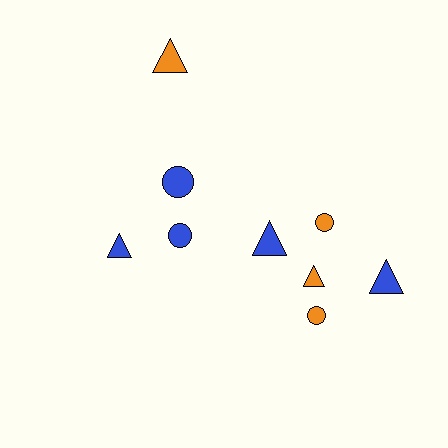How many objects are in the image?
There are 9 objects.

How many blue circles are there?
There are 2 blue circles.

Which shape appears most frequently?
Triangle, with 5 objects.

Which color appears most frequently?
Blue, with 5 objects.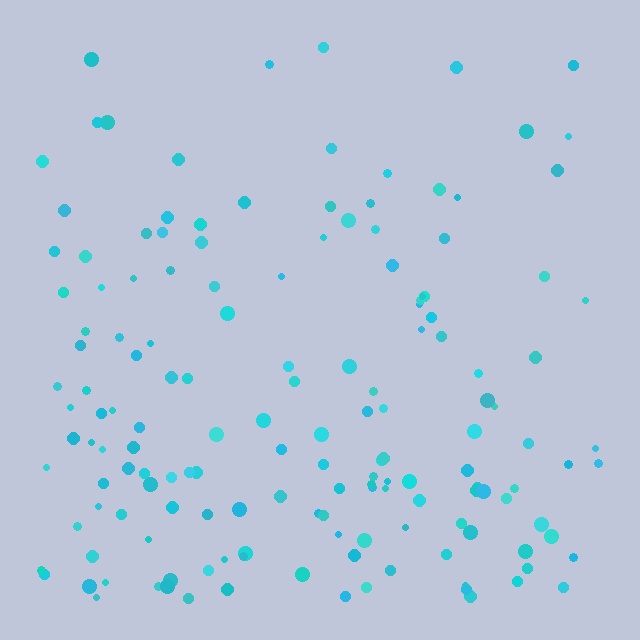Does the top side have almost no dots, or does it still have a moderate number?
Still a moderate number, just noticeably fewer than the bottom.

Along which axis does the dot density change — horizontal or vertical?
Vertical.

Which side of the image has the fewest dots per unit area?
The top.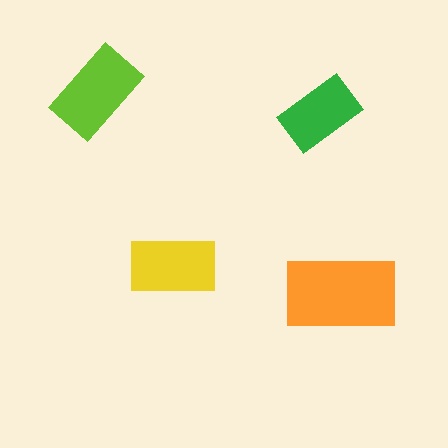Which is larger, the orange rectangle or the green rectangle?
The orange one.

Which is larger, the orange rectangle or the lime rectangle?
The orange one.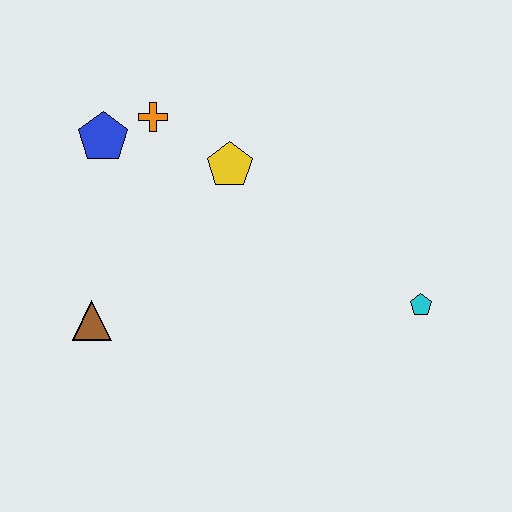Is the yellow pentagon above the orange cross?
No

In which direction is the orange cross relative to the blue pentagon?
The orange cross is to the right of the blue pentagon.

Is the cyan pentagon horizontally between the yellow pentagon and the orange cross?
No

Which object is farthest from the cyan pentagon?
The blue pentagon is farthest from the cyan pentagon.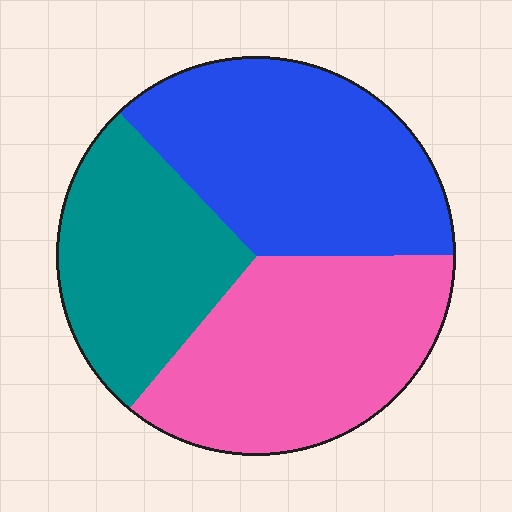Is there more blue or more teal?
Blue.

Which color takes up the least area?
Teal, at roughly 25%.